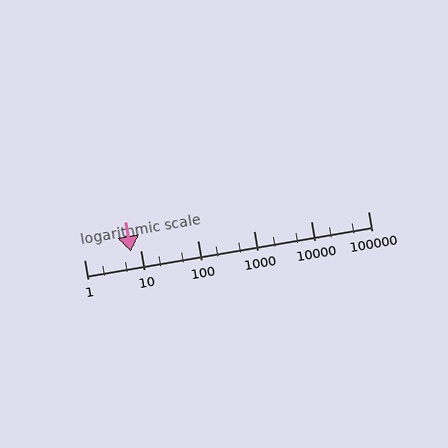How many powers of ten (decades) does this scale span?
The scale spans 5 decades, from 1 to 100000.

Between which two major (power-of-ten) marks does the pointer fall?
The pointer is between 1 and 10.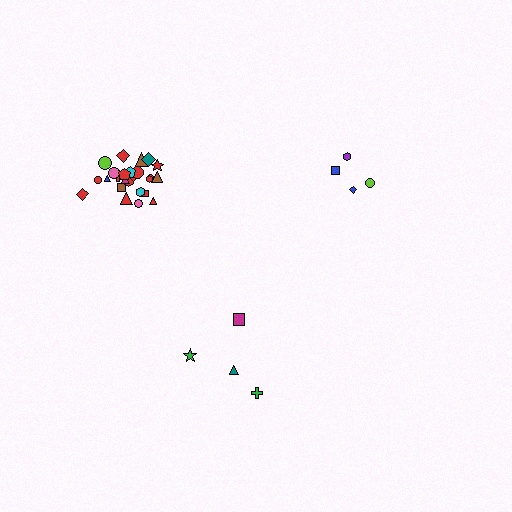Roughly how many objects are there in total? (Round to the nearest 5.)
Roughly 35 objects in total.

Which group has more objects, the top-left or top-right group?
The top-left group.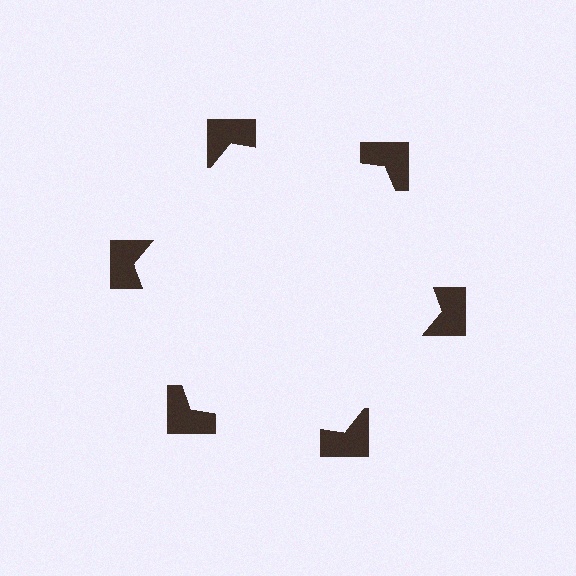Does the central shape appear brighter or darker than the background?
It typically appears slightly brighter than the background, even though no actual brightness change is drawn.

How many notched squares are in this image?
There are 6 — one at each vertex of the illusory hexagon.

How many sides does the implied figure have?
6 sides.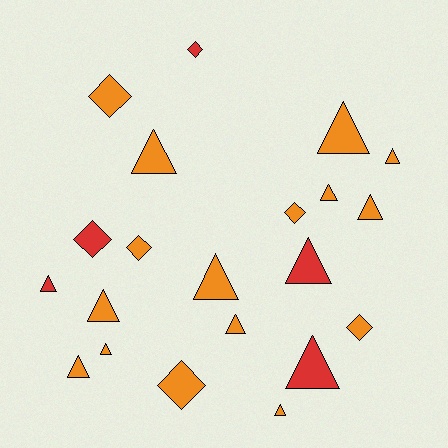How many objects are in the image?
There are 21 objects.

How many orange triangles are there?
There are 11 orange triangles.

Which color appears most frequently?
Orange, with 16 objects.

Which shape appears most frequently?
Triangle, with 14 objects.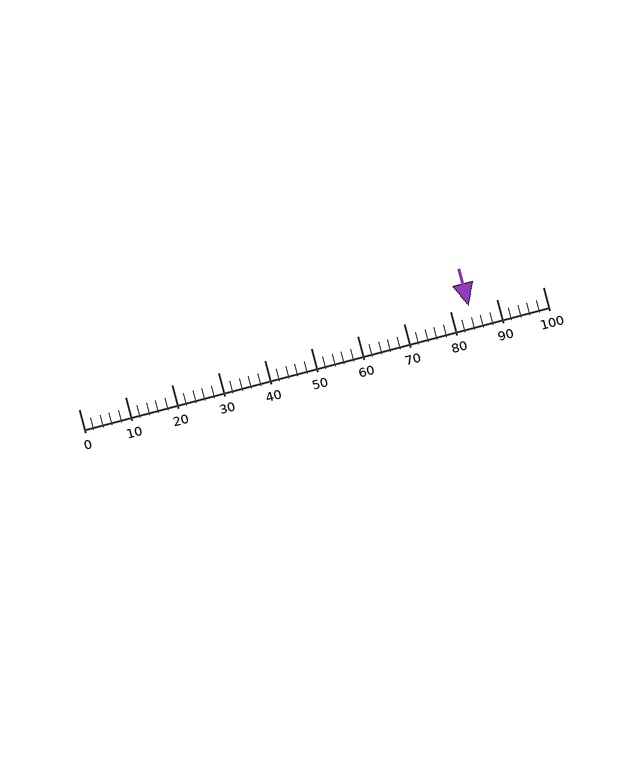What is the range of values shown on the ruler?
The ruler shows values from 0 to 100.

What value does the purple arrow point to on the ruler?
The purple arrow points to approximately 84.